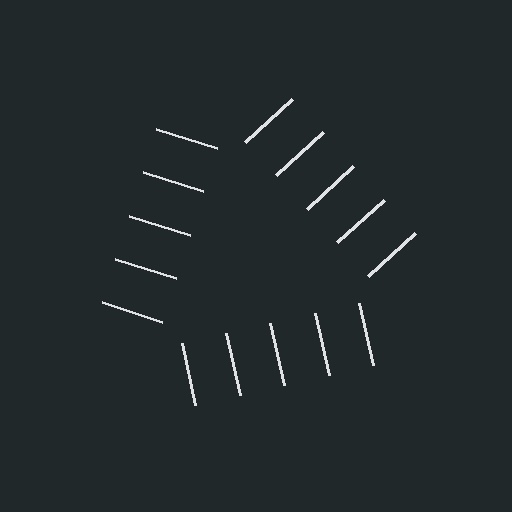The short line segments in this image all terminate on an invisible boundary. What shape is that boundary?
An illusory triangle — the line segments terminate on its edges but no continuous stroke is drawn.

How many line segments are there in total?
15 — 5 along each of the 3 edges.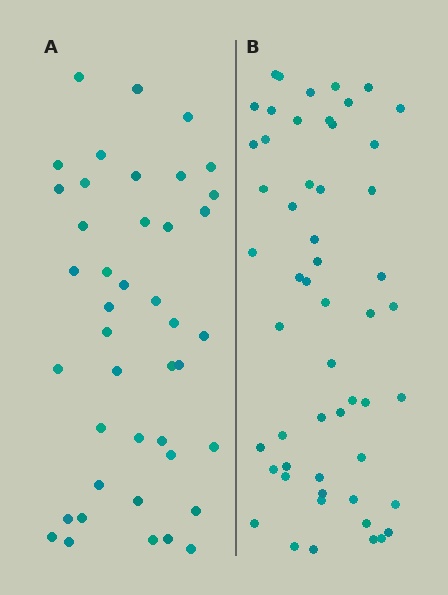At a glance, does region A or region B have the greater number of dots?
Region B (the right region) has more dots.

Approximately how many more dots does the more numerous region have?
Region B has roughly 12 or so more dots than region A.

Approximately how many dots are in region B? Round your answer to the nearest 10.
About 50 dots. (The exact count is 54, which rounds to 50.)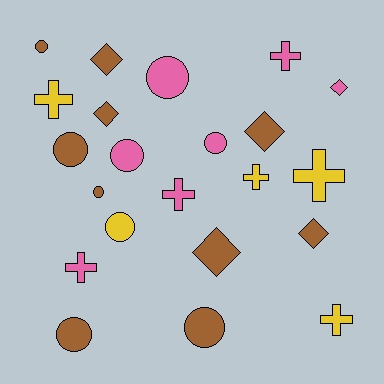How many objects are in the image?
There are 22 objects.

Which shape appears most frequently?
Circle, with 9 objects.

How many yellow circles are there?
There is 1 yellow circle.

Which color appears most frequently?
Brown, with 10 objects.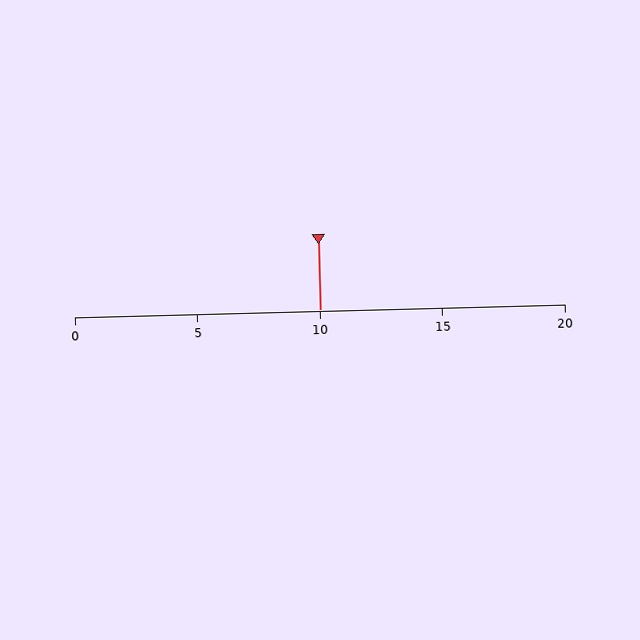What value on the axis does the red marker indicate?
The marker indicates approximately 10.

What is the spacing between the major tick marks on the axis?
The major ticks are spaced 5 apart.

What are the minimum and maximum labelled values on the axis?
The axis runs from 0 to 20.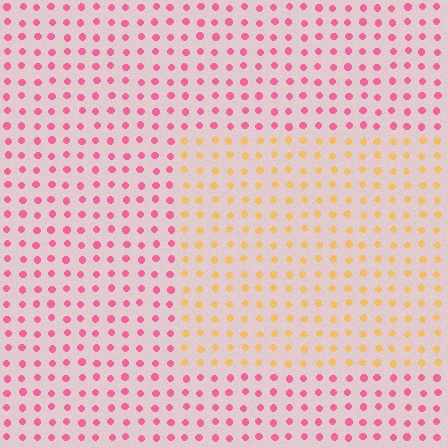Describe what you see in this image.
The image is filled with small pink elements in a uniform arrangement. A rectangle-shaped region is visible where the elements are tinted to a slightly different hue, forming a subtle color boundary.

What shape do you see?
I see a rectangle.